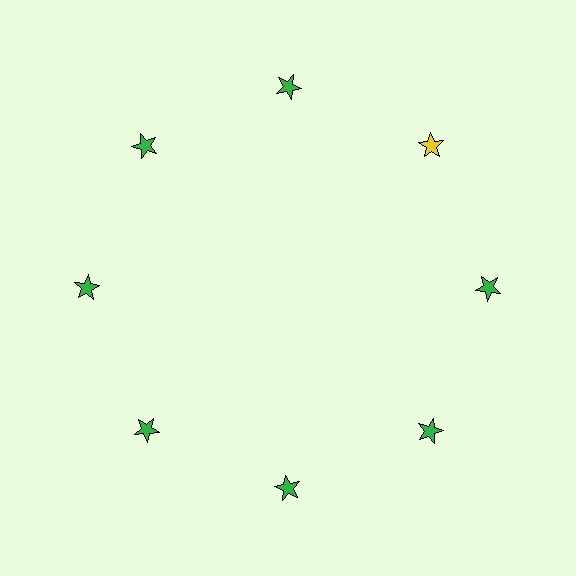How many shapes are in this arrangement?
There are 8 shapes arranged in a ring pattern.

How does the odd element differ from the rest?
It has a different color: yellow instead of green.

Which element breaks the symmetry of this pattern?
The yellow star at roughly the 2 o'clock position breaks the symmetry. All other shapes are green stars.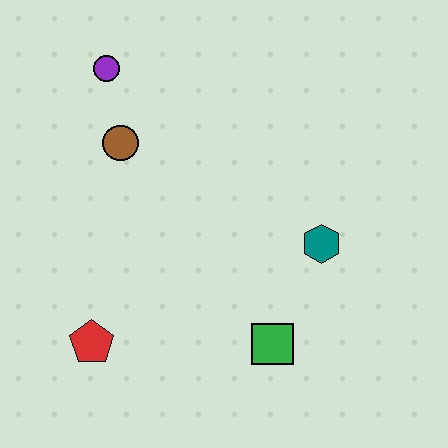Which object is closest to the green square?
The teal hexagon is closest to the green square.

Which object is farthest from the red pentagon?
The purple circle is farthest from the red pentagon.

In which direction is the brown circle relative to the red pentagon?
The brown circle is above the red pentagon.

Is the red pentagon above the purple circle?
No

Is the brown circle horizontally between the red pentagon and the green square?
Yes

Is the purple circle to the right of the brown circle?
No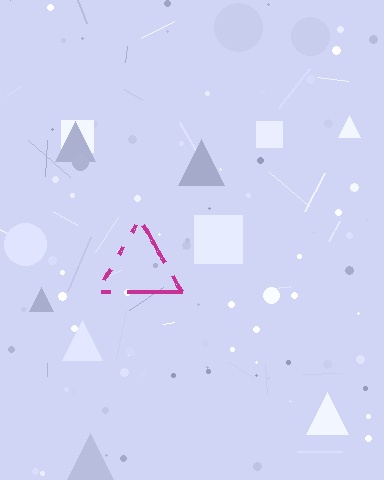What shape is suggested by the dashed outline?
The dashed outline suggests a triangle.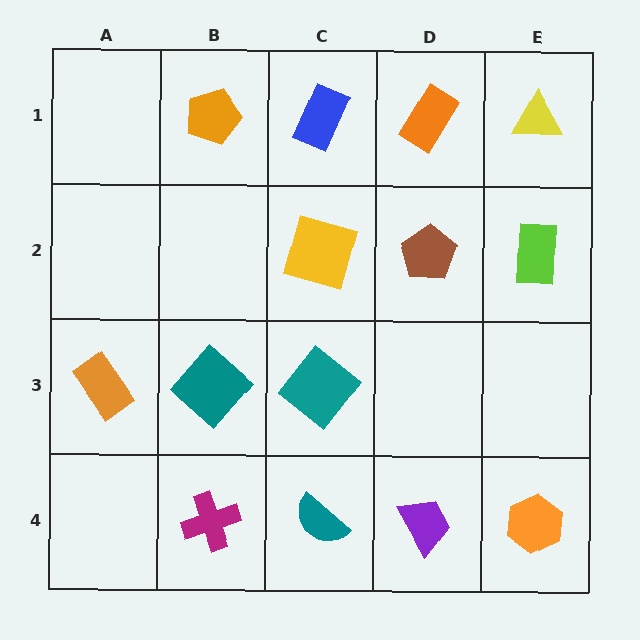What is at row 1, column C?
A blue rectangle.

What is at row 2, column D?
A brown pentagon.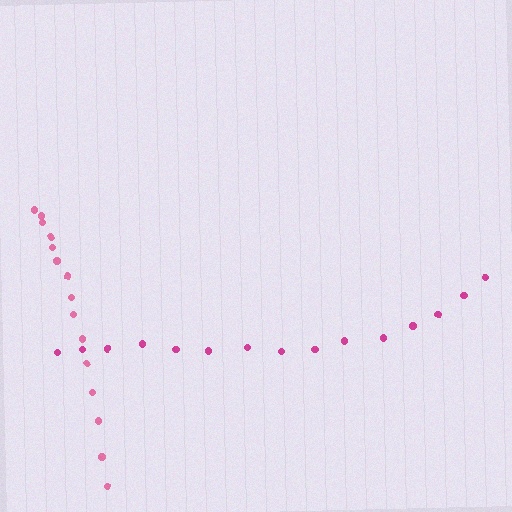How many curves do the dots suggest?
There are 2 distinct paths.